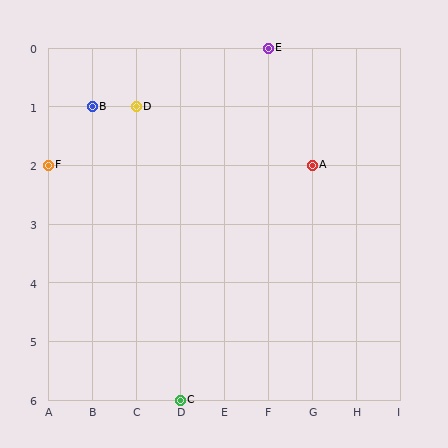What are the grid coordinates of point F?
Point F is at grid coordinates (A, 2).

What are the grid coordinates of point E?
Point E is at grid coordinates (F, 0).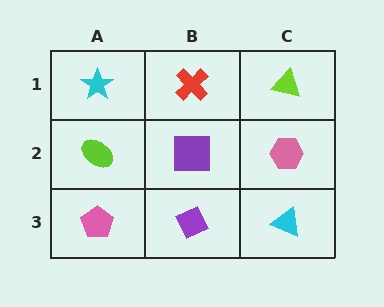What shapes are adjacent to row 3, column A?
A lime ellipse (row 2, column A), a purple diamond (row 3, column B).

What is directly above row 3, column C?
A pink hexagon.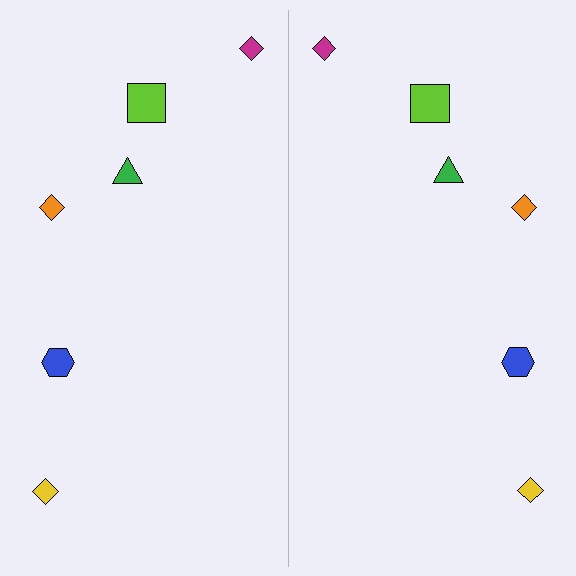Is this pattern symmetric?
Yes, this pattern has bilateral (reflection) symmetry.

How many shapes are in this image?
There are 12 shapes in this image.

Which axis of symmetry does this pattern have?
The pattern has a vertical axis of symmetry running through the center of the image.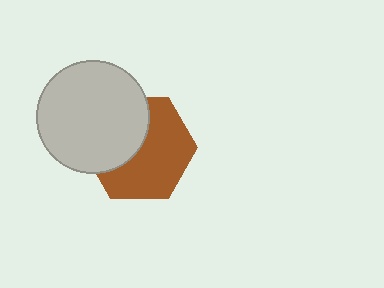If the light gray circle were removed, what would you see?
You would see the complete brown hexagon.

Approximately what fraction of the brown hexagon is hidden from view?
Roughly 41% of the brown hexagon is hidden behind the light gray circle.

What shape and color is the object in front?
The object in front is a light gray circle.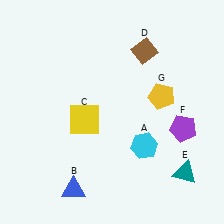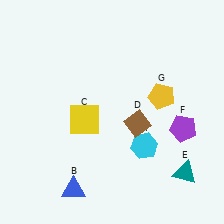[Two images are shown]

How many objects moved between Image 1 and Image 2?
1 object moved between the two images.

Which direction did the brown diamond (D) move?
The brown diamond (D) moved down.